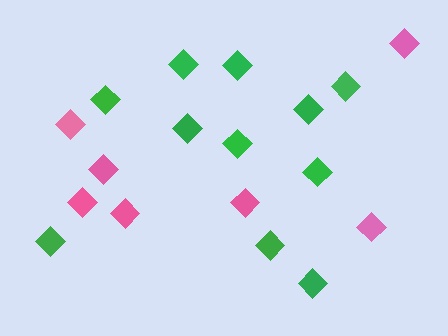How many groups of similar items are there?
There are 2 groups: one group of green diamonds (11) and one group of pink diamonds (7).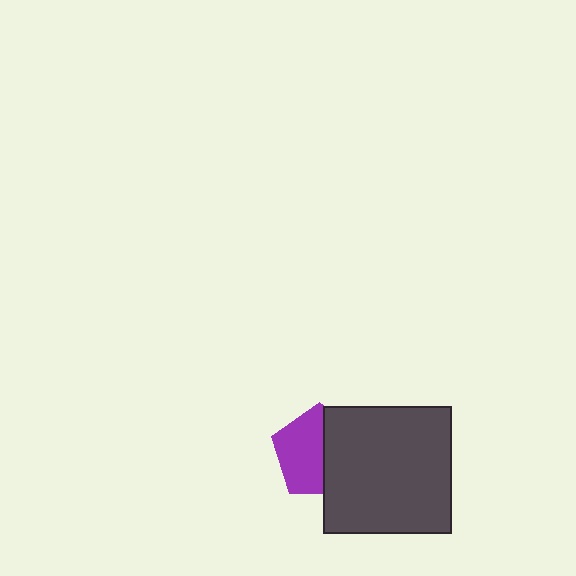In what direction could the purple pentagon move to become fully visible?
The purple pentagon could move left. That would shift it out from behind the dark gray square entirely.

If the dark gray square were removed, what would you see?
You would see the complete purple pentagon.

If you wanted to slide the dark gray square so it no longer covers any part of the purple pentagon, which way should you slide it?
Slide it right — that is the most direct way to separate the two shapes.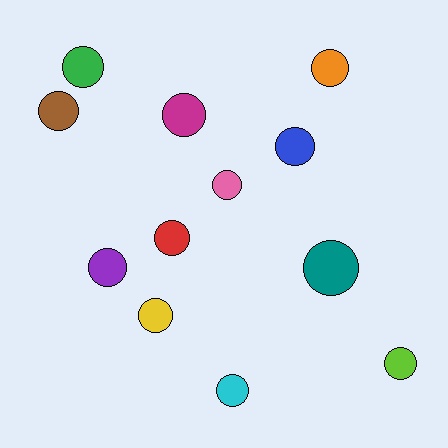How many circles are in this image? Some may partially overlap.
There are 12 circles.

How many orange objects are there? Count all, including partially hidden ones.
There is 1 orange object.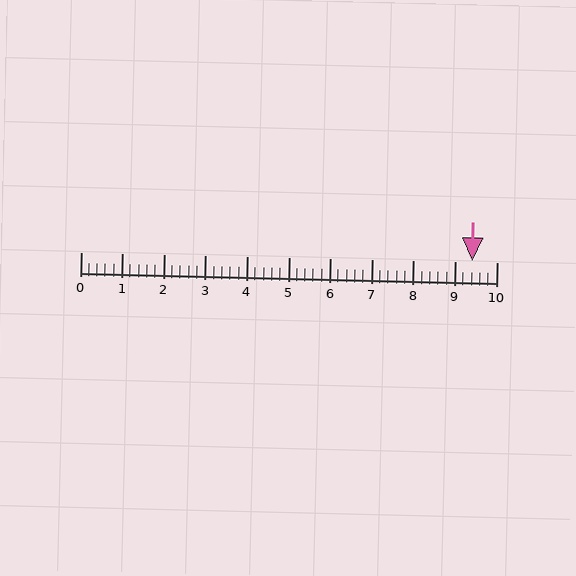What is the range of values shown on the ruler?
The ruler shows values from 0 to 10.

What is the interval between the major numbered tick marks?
The major tick marks are spaced 1 units apart.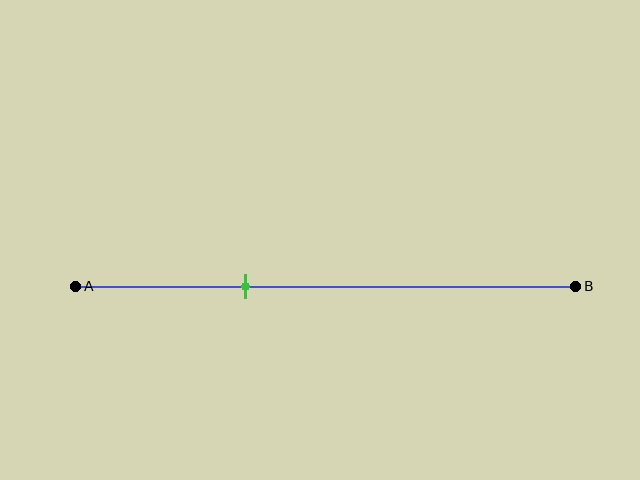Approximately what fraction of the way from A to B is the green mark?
The green mark is approximately 35% of the way from A to B.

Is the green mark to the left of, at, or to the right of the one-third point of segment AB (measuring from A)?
The green mark is approximately at the one-third point of segment AB.